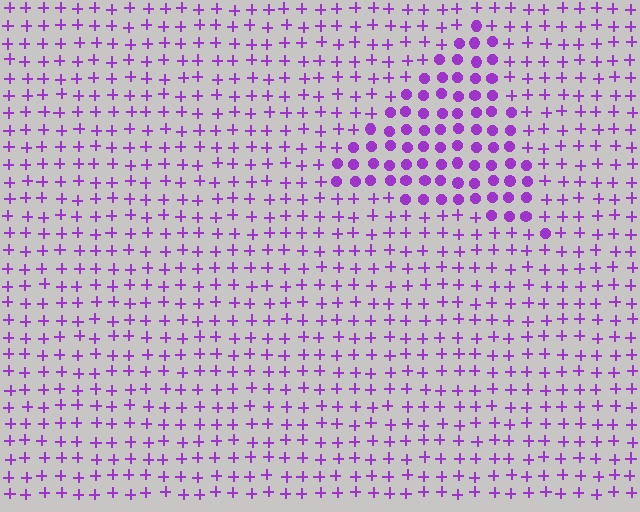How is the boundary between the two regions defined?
The boundary is defined by a change in element shape: circles inside vs. plus signs outside. All elements share the same color and spacing.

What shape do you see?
I see a triangle.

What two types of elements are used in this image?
The image uses circles inside the triangle region and plus signs outside it.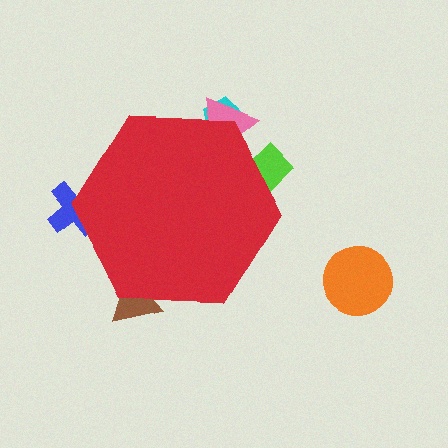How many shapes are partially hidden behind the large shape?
5 shapes are partially hidden.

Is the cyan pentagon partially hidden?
Yes, the cyan pentagon is partially hidden behind the red hexagon.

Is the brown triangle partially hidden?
Yes, the brown triangle is partially hidden behind the red hexagon.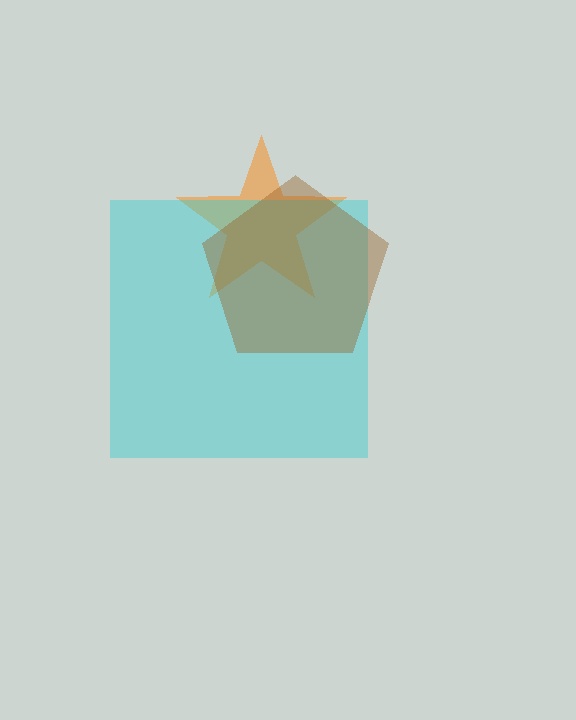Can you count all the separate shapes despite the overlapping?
Yes, there are 3 separate shapes.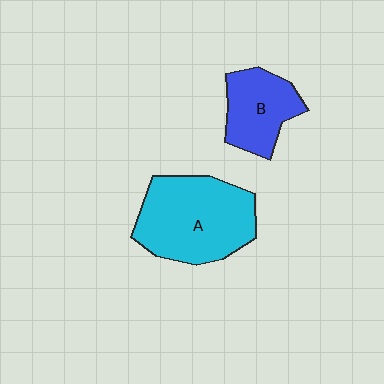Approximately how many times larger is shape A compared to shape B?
Approximately 1.8 times.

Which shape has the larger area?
Shape A (cyan).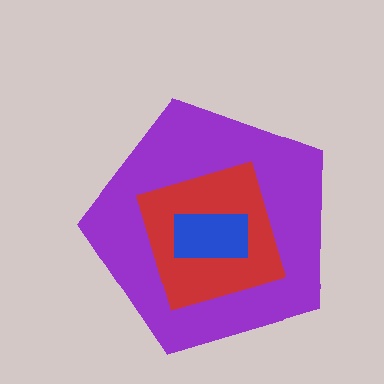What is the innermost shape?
The blue rectangle.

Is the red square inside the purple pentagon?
Yes.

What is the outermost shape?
The purple pentagon.